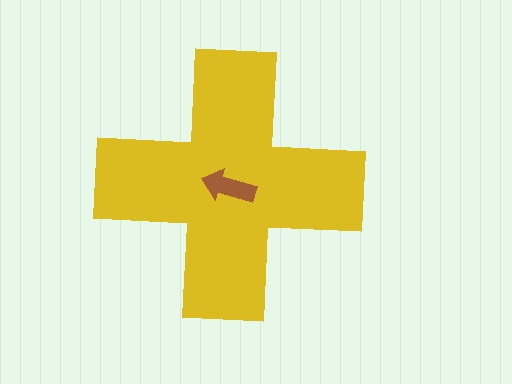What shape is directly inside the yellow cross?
The brown arrow.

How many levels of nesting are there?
2.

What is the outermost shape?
The yellow cross.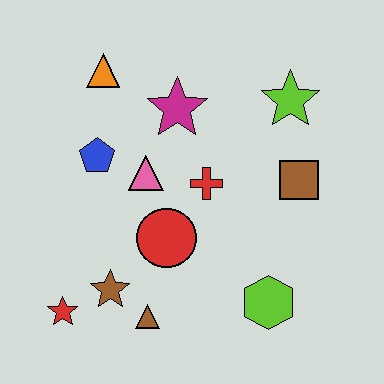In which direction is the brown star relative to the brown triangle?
The brown star is to the left of the brown triangle.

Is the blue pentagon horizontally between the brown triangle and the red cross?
No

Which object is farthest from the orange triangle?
The lime hexagon is farthest from the orange triangle.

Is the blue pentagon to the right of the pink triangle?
No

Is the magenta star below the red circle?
No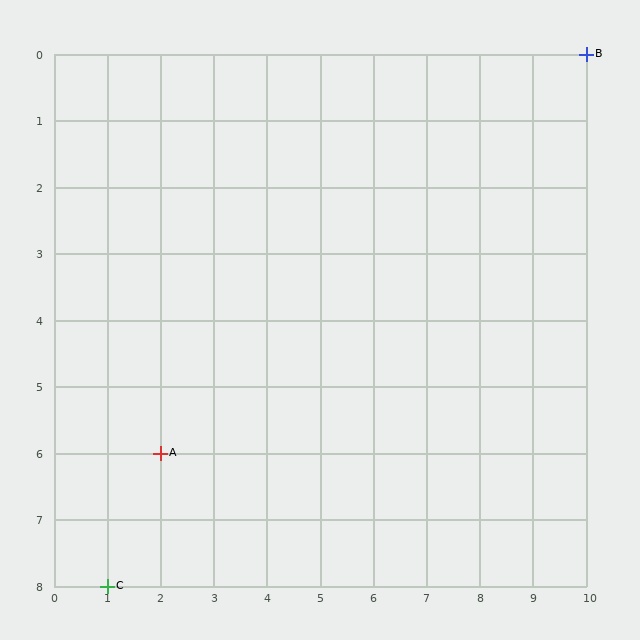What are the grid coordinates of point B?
Point B is at grid coordinates (10, 0).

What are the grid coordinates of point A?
Point A is at grid coordinates (2, 6).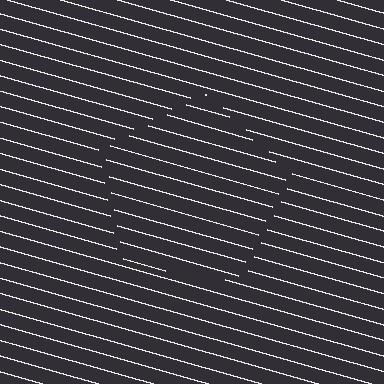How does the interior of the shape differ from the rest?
The interior of the shape contains the same grating, shifted by half a period — the contour is defined by the phase discontinuity where line-ends from the inner and outer gratings abut.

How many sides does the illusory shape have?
5 sides — the line-ends trace a pentagon.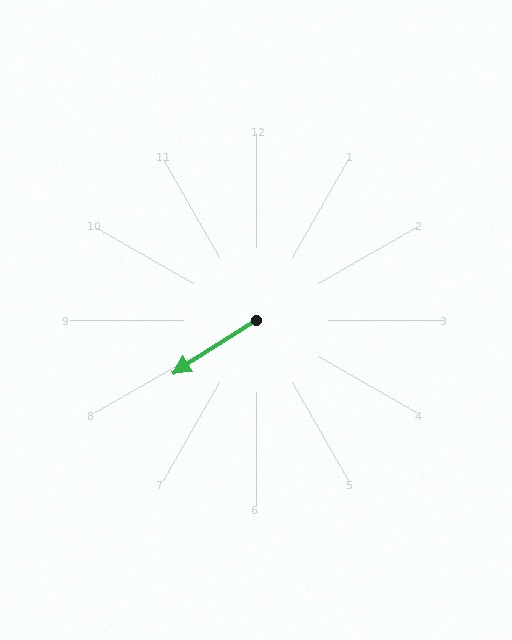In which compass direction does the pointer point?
Southwest.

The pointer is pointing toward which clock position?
Roughly 8 o'clock.